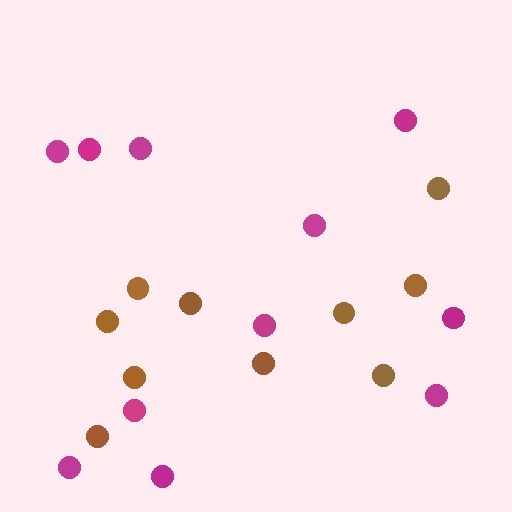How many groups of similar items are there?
There are 2 groups: one group of brown circles (10) and one group of magenta circles (11).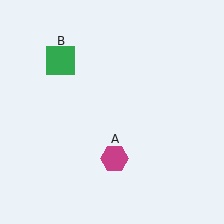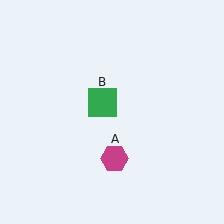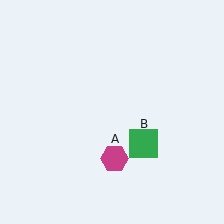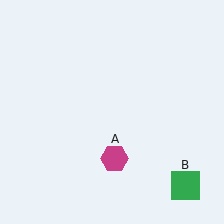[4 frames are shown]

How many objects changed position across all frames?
1 object changed position: green square (object B).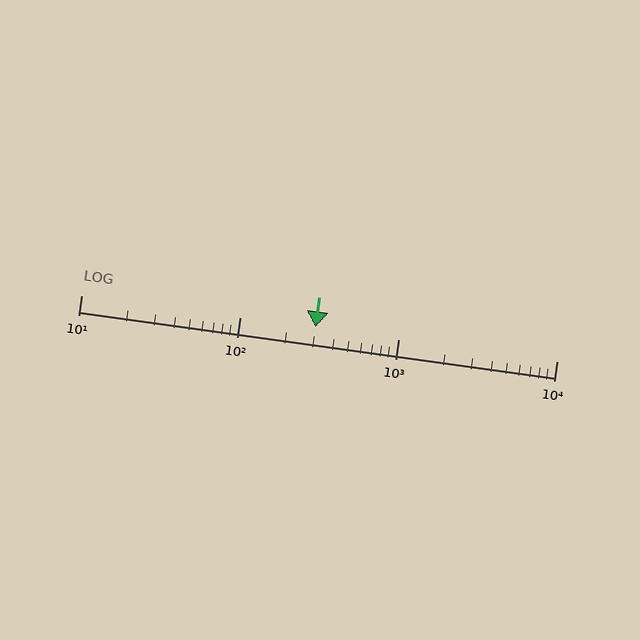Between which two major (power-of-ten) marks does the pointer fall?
The pointer is between 100 and 1000.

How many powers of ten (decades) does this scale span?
The scale spans 3 decades, from 10 to 10000.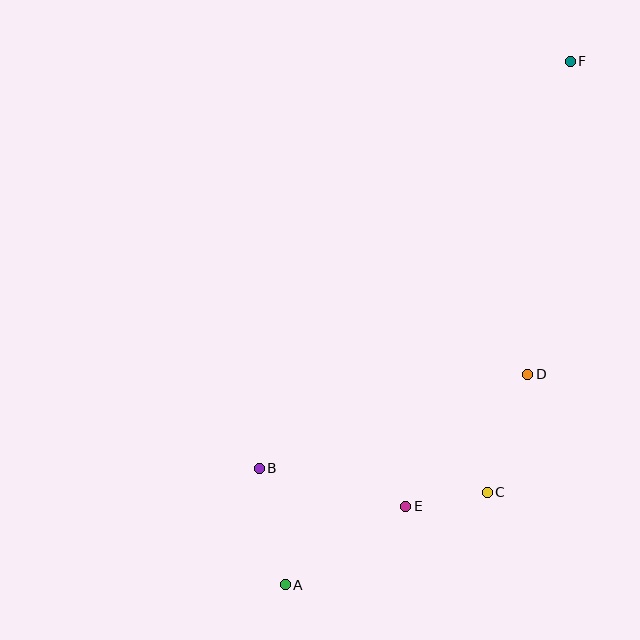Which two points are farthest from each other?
Points A and F are farthest from each other.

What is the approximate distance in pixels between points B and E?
The distance between B and E is approximately 151 pixels.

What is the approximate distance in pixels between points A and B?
The distance between A and B is approximately 120 pixels.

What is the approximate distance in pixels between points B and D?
The distance between B and D is approximately 284 pixels.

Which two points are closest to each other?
Points C and E are closest to each other.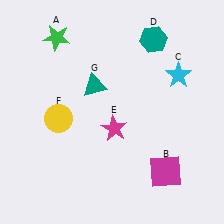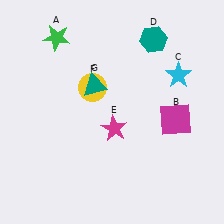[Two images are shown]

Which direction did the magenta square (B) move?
The magenta square (B) moved up.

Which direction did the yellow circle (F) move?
The yellow circle (F) moved right.